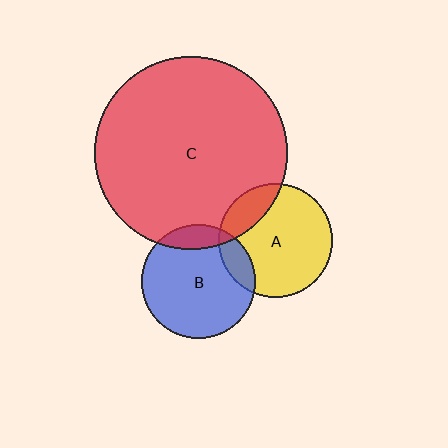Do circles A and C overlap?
Yes.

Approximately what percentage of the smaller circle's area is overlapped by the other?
Approximately 20%.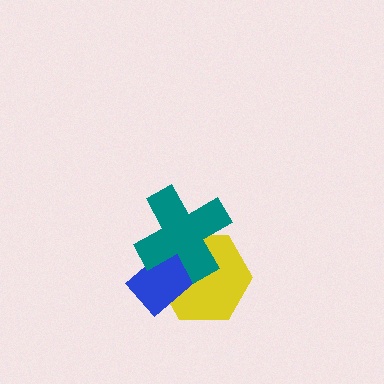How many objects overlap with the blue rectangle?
2 objects overlap with the blue rectangle.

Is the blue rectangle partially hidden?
Yes, it is partially covered by another shape.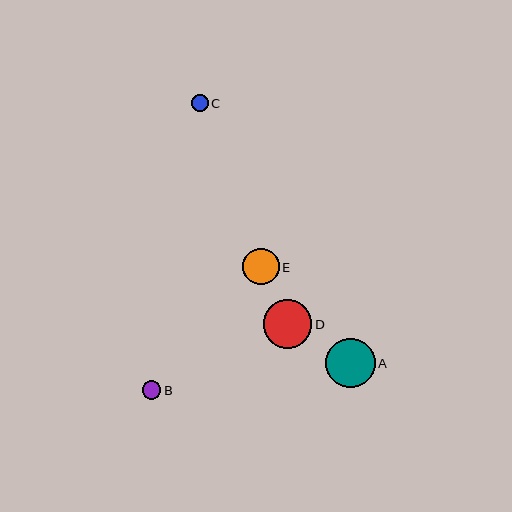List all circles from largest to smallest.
From largest to smallest: A, D, E, B, C.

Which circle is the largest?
Circle A is the largest with a size of approximately 49 pixels.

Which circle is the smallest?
Circle C is the smallest with a size of approximately 17 pixels.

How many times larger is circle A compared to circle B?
Circle A is approximately 2.7 times the size of circle B.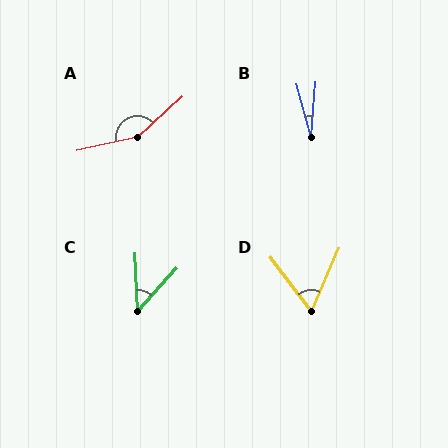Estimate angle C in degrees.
Approximately 46 degrees.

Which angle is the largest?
A, at approximately 150 degrees.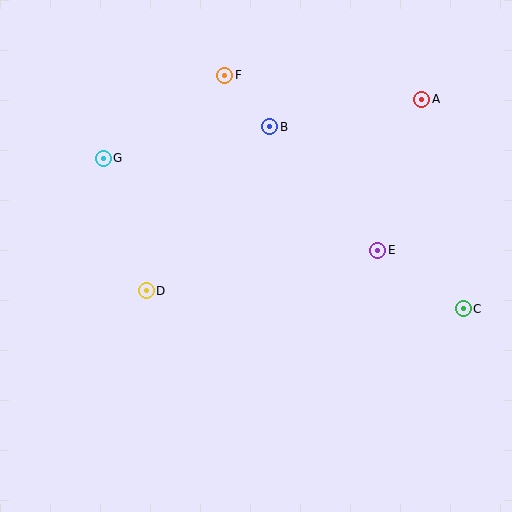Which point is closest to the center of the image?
Point D at (146, 291) is closest to the center.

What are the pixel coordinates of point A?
Point A is at (422, 99).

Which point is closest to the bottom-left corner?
Point D is closest to the bottom-left corner.